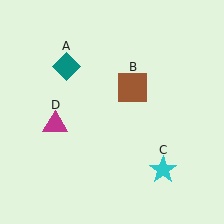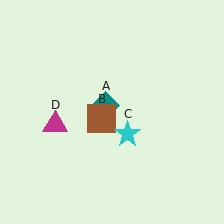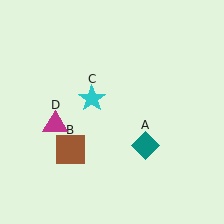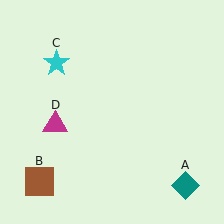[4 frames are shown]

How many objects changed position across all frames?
3 objects changed position: teal diamond (object A), brown square (object B), cyan star (object C).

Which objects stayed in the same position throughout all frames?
Magenta triangle (object D) remained stationary.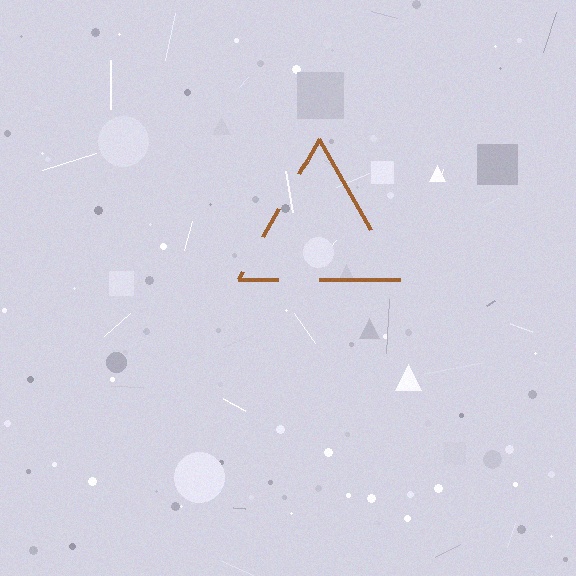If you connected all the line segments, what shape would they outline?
They would outline a triangle.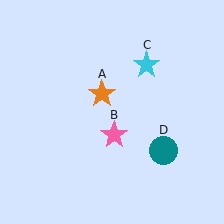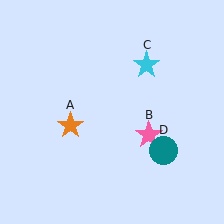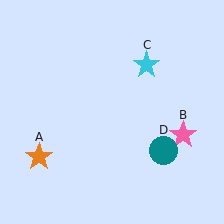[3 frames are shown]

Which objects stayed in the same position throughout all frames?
Cyan star (object C) and teal circle (object D) remained stationary.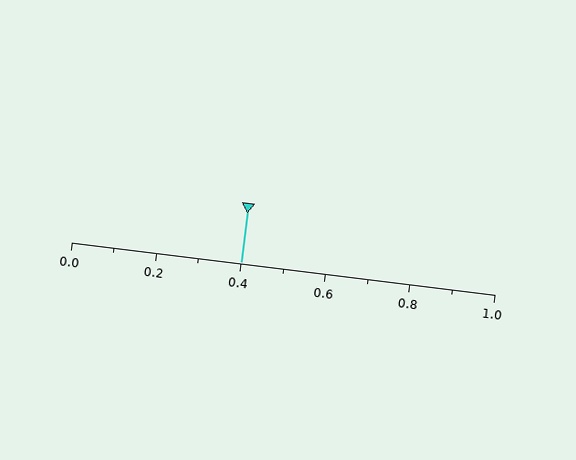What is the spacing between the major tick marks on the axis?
The major ticks are spaced 0.2 apart.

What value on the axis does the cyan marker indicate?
The marker indicates approximately 0.4.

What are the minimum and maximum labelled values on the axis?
The axis runs from 0.0 to 1.0.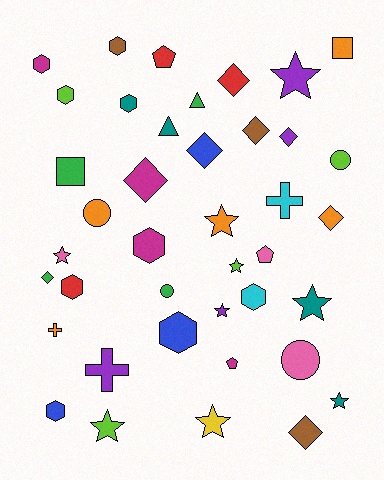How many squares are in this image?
There are 2 squares.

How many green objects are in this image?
There are 4 green objects.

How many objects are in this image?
There are 40 objects.